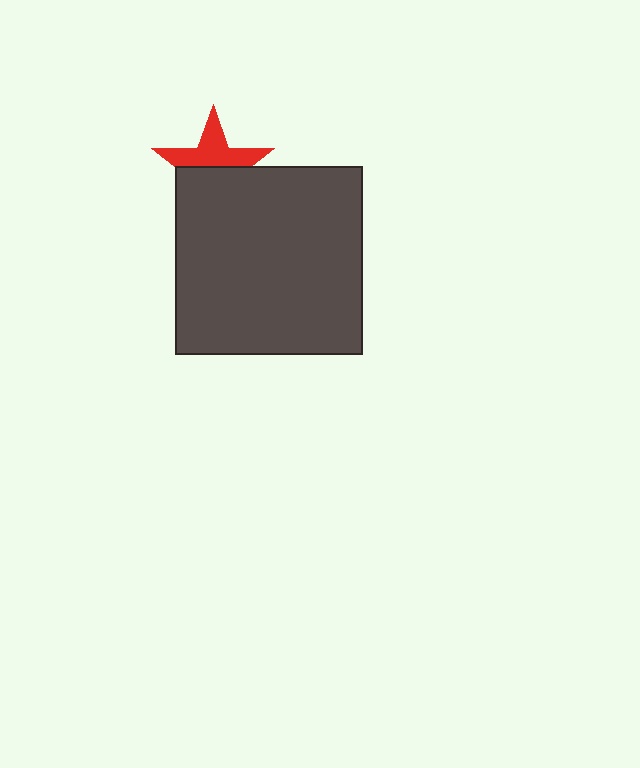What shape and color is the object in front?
The object in front is a dark gray square.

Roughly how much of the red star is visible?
About half of it is visible (roughly 50%).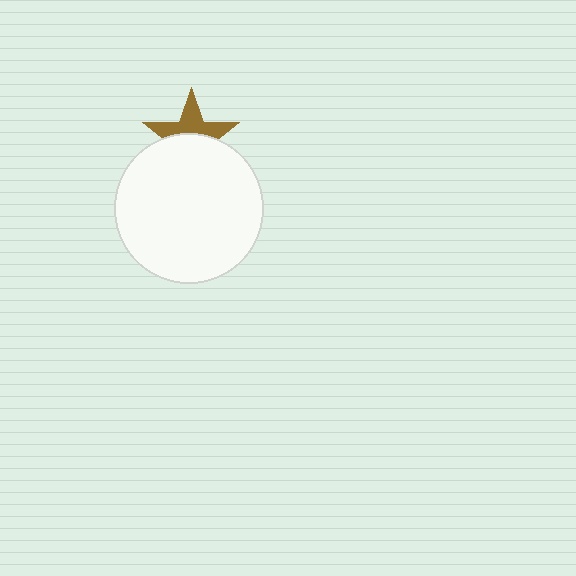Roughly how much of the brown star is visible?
About half of it is visible (roughly 48%).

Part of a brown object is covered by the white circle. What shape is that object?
It is a star.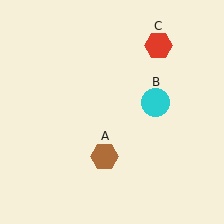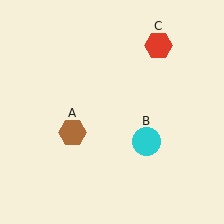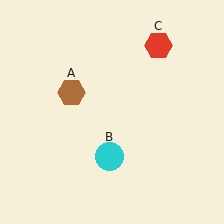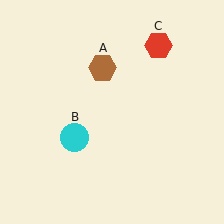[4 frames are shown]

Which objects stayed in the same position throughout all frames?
Red hexagon (object C) remained stationary.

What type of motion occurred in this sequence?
The brown hexagon (object A), cyan circle (object B) rotated clockwise around the center of the scene.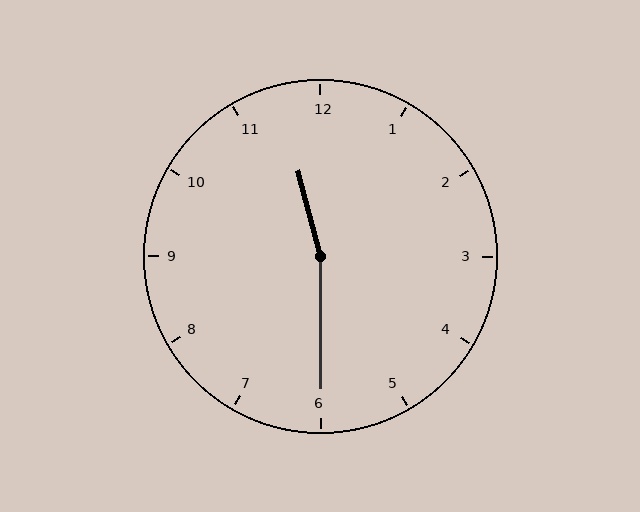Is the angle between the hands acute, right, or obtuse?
It is obtuse.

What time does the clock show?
11:30.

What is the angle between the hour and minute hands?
Approximately 165 degrees.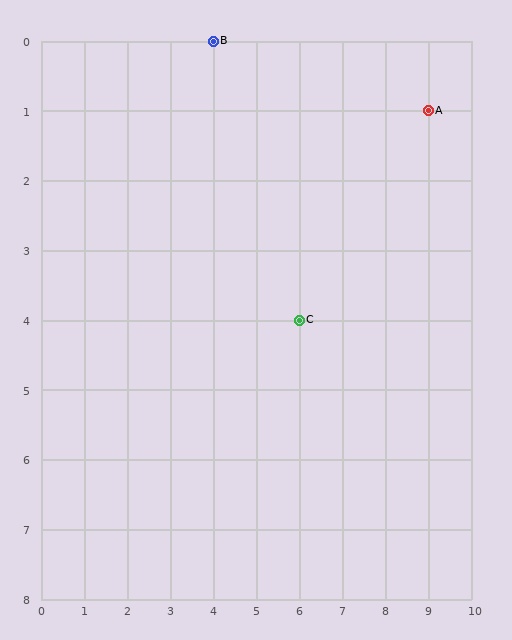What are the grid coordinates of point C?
Point C is at grid coordinates (6, 4).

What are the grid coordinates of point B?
Point B is at grid coordinates (4, 0).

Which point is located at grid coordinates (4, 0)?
Point B is at (4, 0).